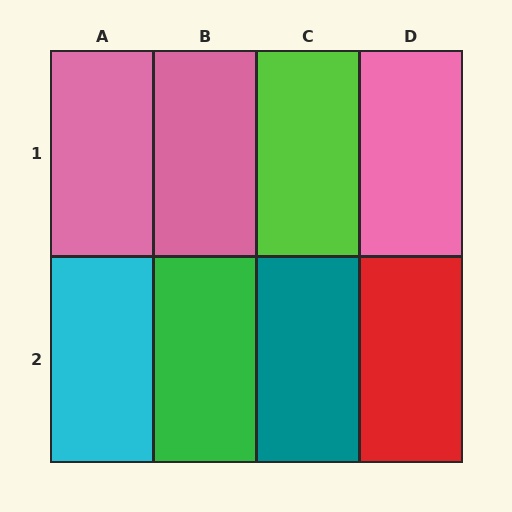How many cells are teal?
1 cell is teal.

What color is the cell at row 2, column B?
Green.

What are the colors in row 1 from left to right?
Pink, pink, lime, pink.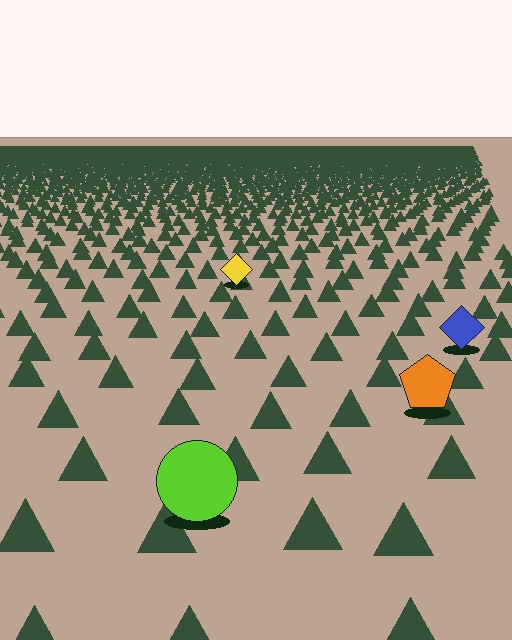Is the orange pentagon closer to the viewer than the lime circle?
No. The lime circle is closer — you can tell from the texture gradient: the ground texture is coarser near it.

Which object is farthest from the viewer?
The yellow diamond is farthest from the viewer. It appears smaller and the ground texture around it is denser.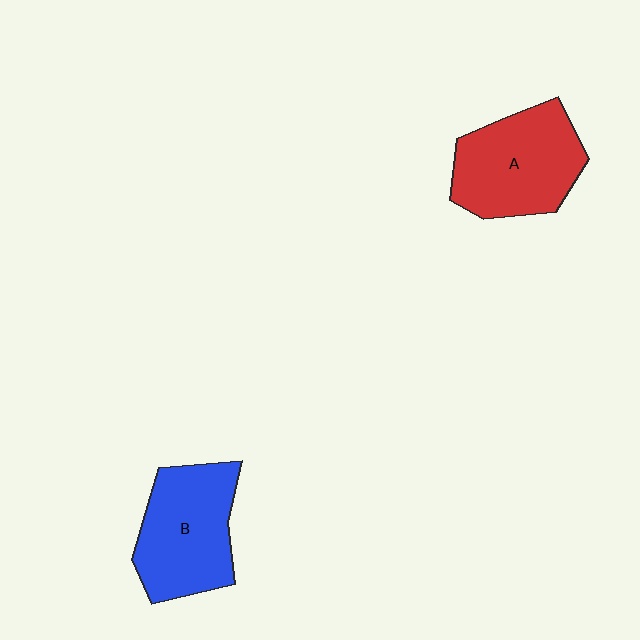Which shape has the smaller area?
Shape B (blue).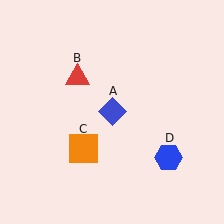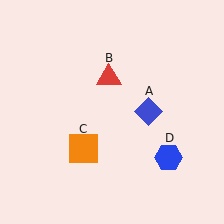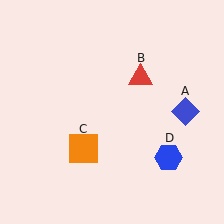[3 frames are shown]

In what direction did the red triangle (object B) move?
The red triangle (object B) moved right.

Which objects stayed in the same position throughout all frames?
Orange square (object C) and blue hexagon (object D) remained stationary.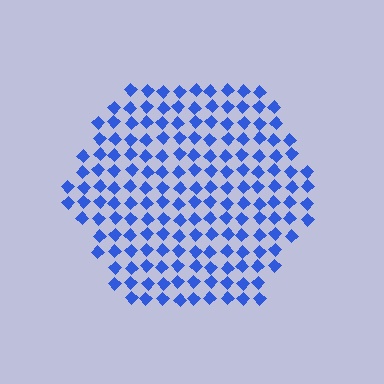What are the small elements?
The small elements are diamonds.